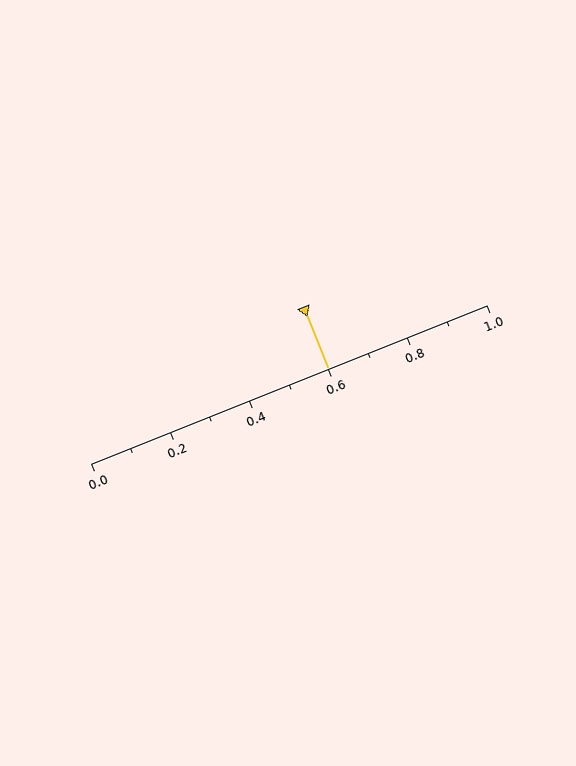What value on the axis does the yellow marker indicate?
The marker indicates approximately 0.6.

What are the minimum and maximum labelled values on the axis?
The axis runs from 0.0 to 1.0.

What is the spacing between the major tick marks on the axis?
The major ticks are spaced 0.2 apart.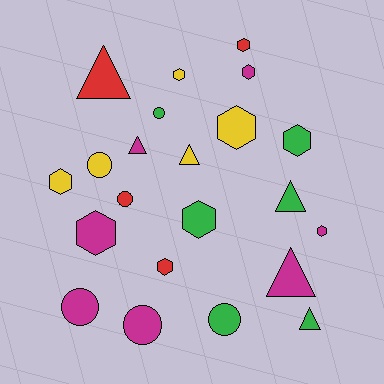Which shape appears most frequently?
Hexagon, with 10 objects.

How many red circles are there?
There is 1 red circle.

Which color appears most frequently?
Magenta, with 7 objects.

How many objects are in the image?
There are 22 objects.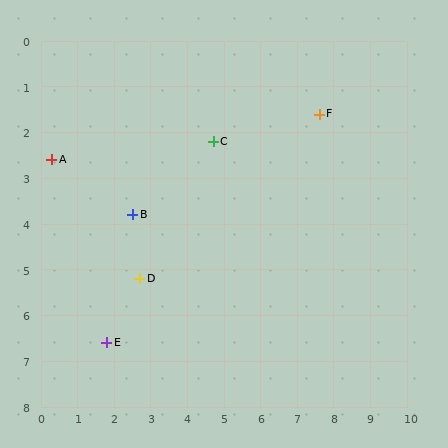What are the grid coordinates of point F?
Point F is at approximately (7.6, 1.6).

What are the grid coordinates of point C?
Point C is at approximately (4.7, 2.2).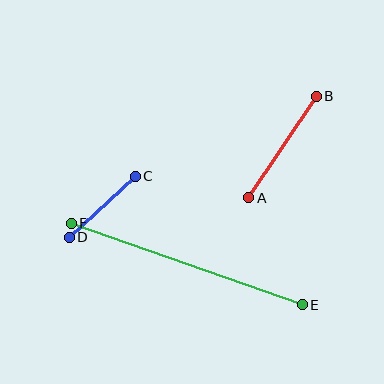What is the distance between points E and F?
The distance is approximately 245 pixels.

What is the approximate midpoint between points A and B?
The midpoint is at approximately (282, 147) pixels.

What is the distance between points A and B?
The distance is approximately 122 pixels.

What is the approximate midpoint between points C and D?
The midpoint is at approximately (102, 207) pixels.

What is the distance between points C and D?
The distance is approximately 90 pixels.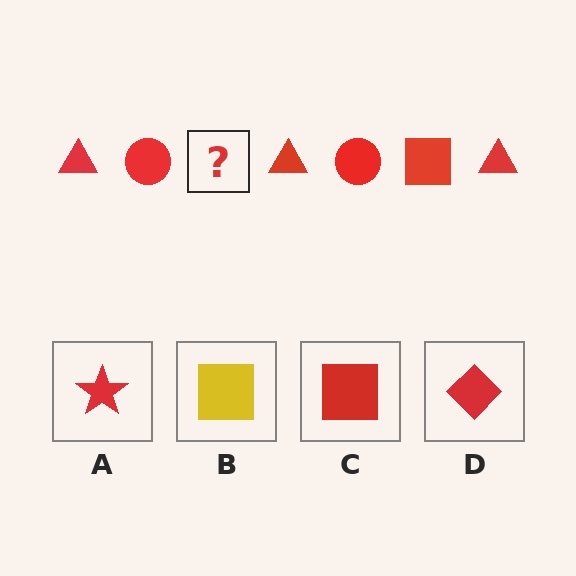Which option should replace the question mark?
Option C.